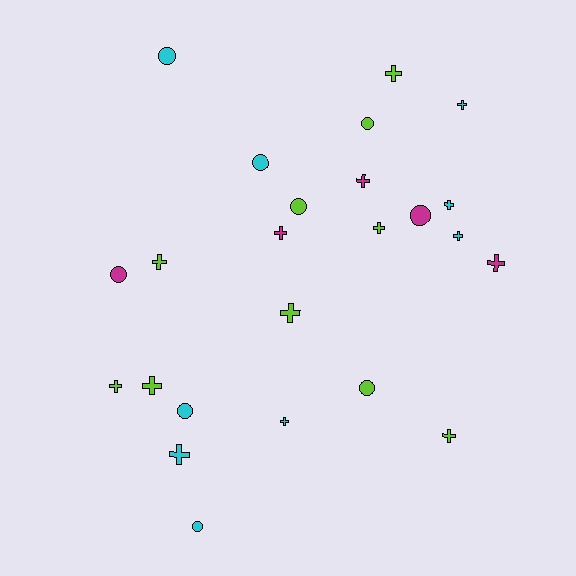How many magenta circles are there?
There are 2 magenta circles.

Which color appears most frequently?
Lime, with 10 objects.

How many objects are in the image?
There are 24 objects.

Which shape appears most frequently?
Cross, with 15 objects.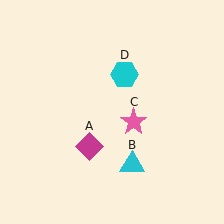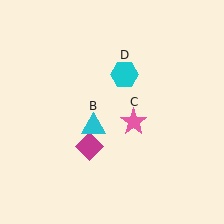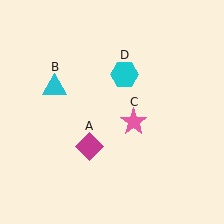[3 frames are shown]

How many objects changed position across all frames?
1 object changed position: cyan triangle (object B).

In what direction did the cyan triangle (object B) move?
The cyan triangle (object B) moved up and to the left.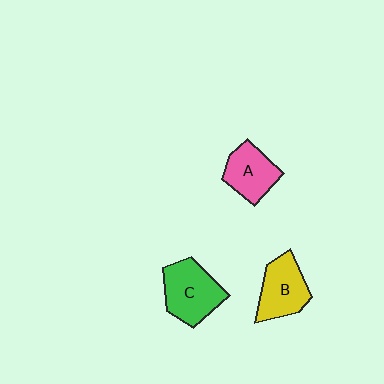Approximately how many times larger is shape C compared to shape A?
Approximately 1.3 times.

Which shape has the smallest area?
Shape A (pink).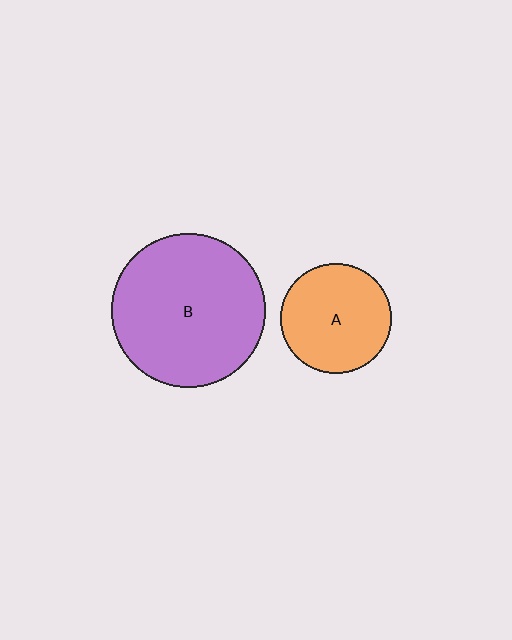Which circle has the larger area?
Circle B (purple).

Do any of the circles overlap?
No, none of the circles overlap.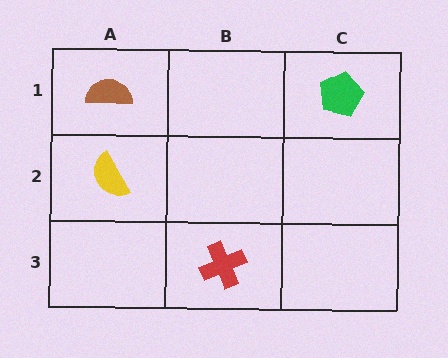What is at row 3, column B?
A red cross.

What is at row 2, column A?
A yellow semicircle.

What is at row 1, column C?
A green pentagon.